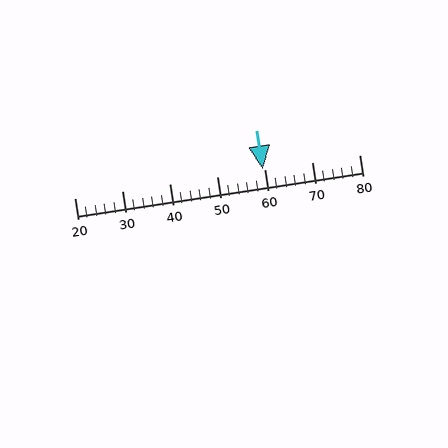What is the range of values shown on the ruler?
The ruler shows values from 20 to 80.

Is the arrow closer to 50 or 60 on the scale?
The arrow is closer to 60.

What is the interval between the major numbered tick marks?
The major tick marks are spaced 10 units apart.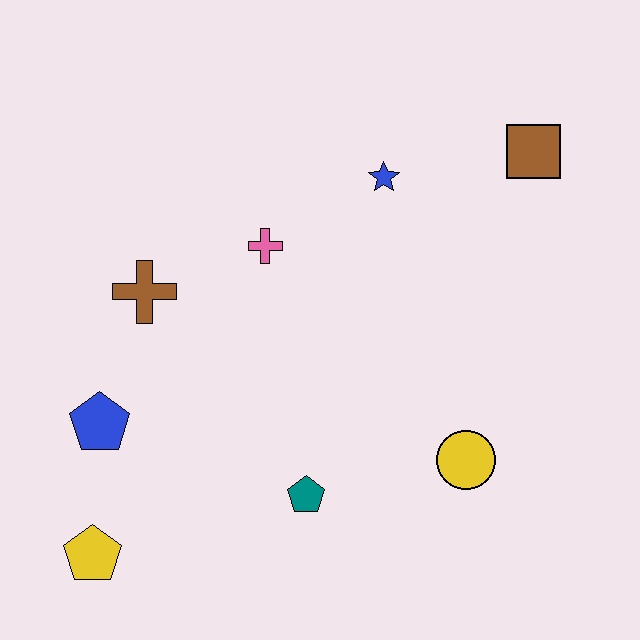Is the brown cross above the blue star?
No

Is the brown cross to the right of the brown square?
No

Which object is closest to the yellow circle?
The teal pentagon is closest to the yellow circle.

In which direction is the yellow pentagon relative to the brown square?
The yellow pentagon is to the left of the brown square.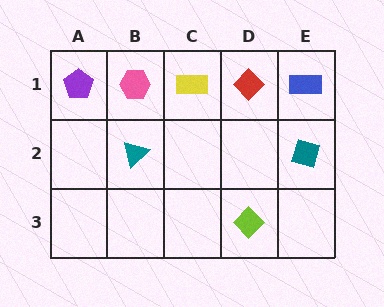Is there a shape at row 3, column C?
No, that cell is empty.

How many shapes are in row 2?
2 shapes.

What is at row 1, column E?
A blue rectangle.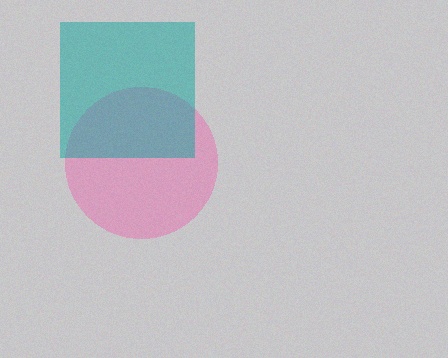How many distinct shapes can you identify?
There are 2 distinct shapes: a pink circle, a teal square.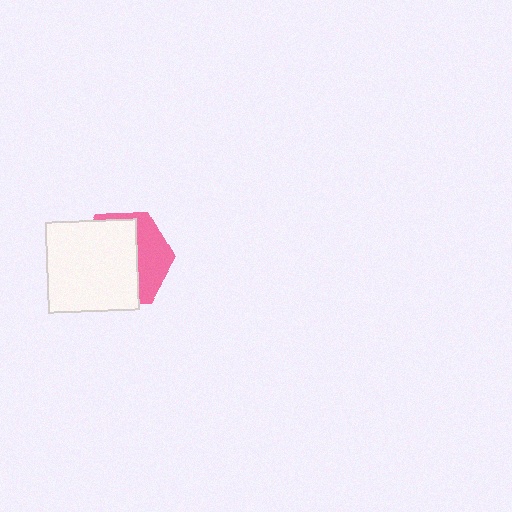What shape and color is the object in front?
The object in front is a white square.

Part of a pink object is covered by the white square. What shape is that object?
It is a hexagon.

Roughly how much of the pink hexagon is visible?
A small part of it is visible (roughly 35%).